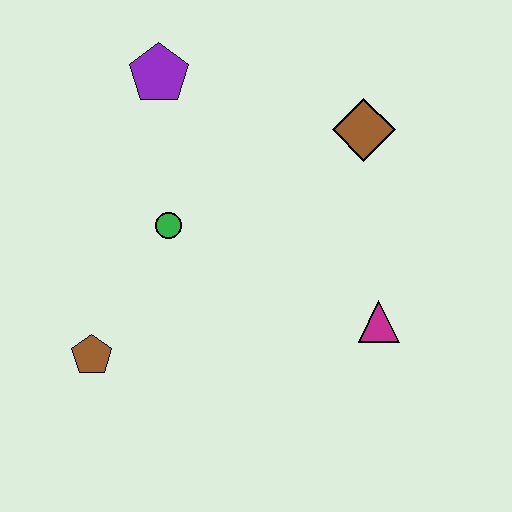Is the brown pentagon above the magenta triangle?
No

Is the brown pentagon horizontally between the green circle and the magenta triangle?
No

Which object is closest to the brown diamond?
The magenta triangle is closest to the brown diamond.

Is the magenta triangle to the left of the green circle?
No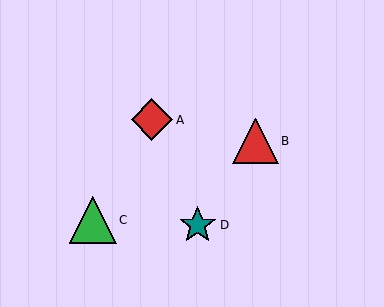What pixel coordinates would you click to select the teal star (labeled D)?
Click at (198, 225) to select the teal star D.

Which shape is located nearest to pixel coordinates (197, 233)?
The teal star (labeled D) at (198, 225) is nearest to that location.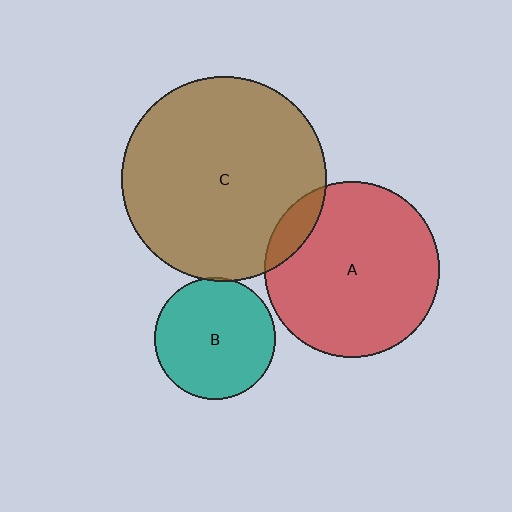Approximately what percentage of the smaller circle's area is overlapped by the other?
Approximately 10%.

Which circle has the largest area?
Circle C (brown).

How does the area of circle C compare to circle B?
Approximately 2.9 times.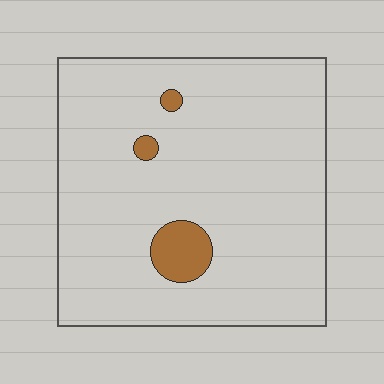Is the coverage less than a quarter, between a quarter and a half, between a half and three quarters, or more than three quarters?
Less than a quarter.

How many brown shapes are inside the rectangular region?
3.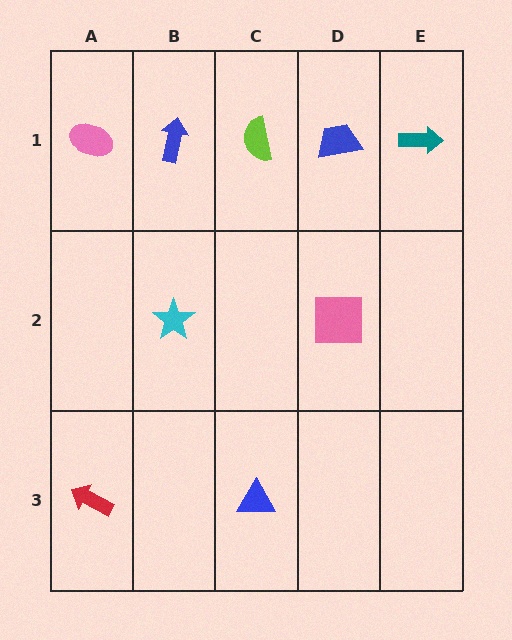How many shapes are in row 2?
2 shapes.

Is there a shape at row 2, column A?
No, that cell is empty.